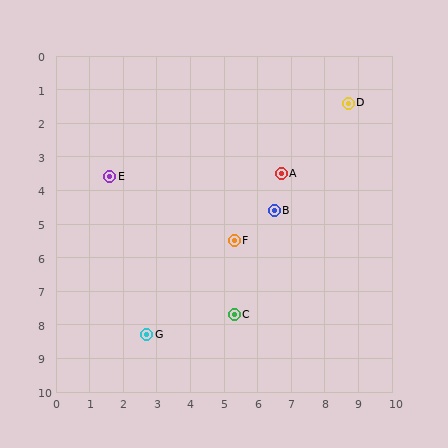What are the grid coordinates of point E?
Point E is at approximately (1.6, 3.6).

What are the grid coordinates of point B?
Point B is at approximately (6.5, 4.6).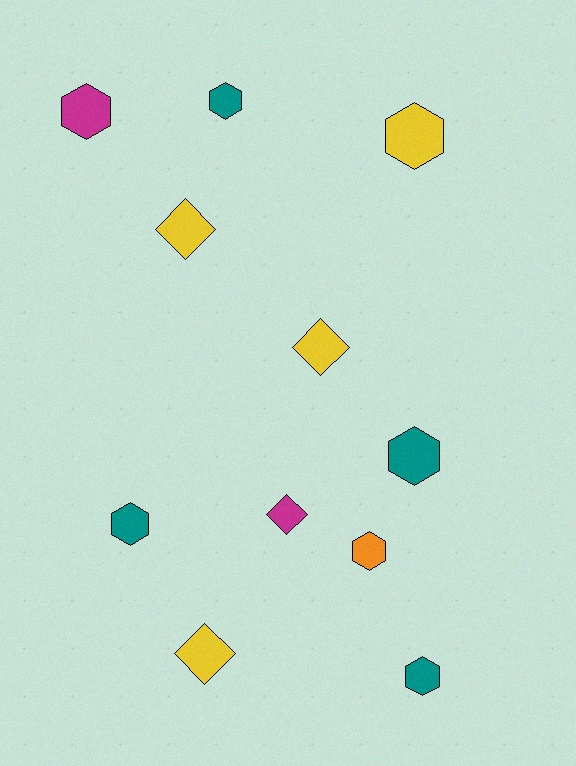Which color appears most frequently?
Teal, with 4 objects.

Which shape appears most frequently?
Hexagon, with 7 objects.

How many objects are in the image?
There are 11 objects.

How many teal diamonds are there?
There are no teal diamonds.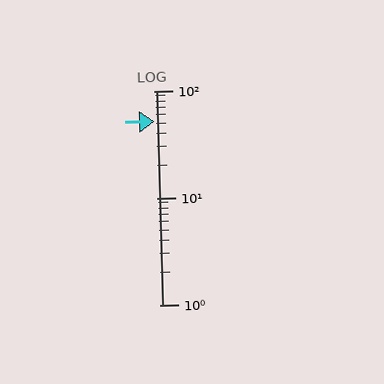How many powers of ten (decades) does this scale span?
The scale spans 2 decades, from 1 to 100.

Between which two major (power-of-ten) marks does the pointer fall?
The pointer is between 10 and 100.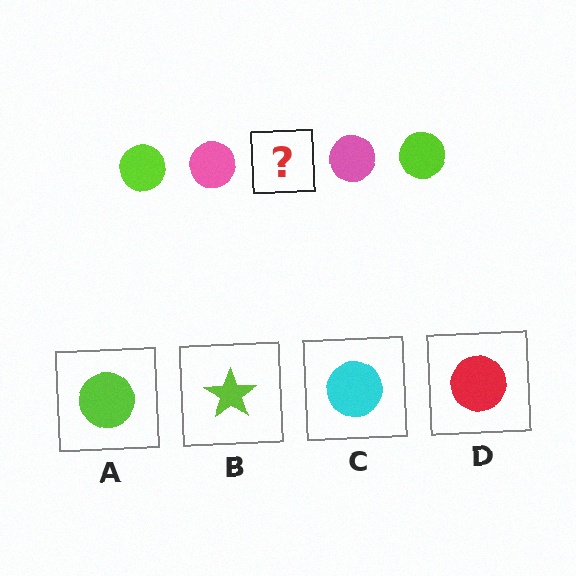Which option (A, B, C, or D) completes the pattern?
A.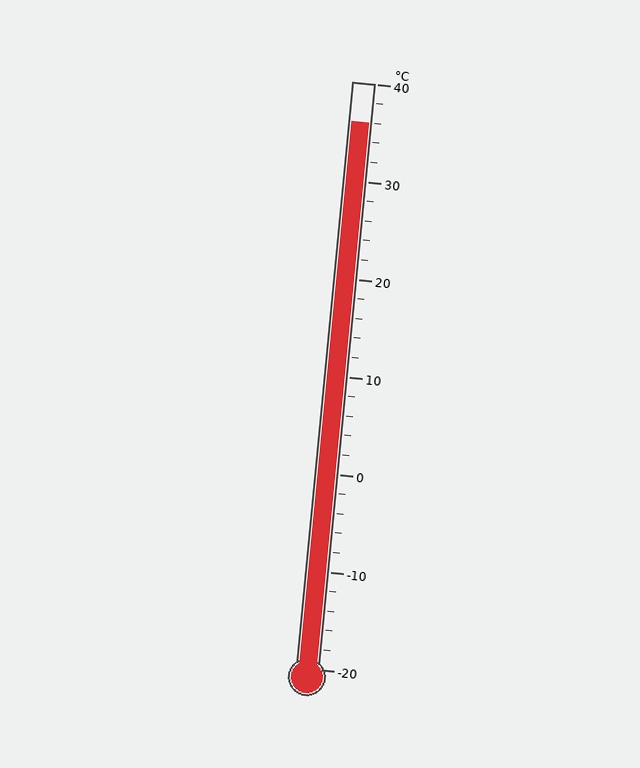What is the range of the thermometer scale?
The thermometer scale ranges from -20°C to 40°C.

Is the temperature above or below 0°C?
The temperature is above 0°C.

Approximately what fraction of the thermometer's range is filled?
The thermometer is filled to approximately 95% of its range.